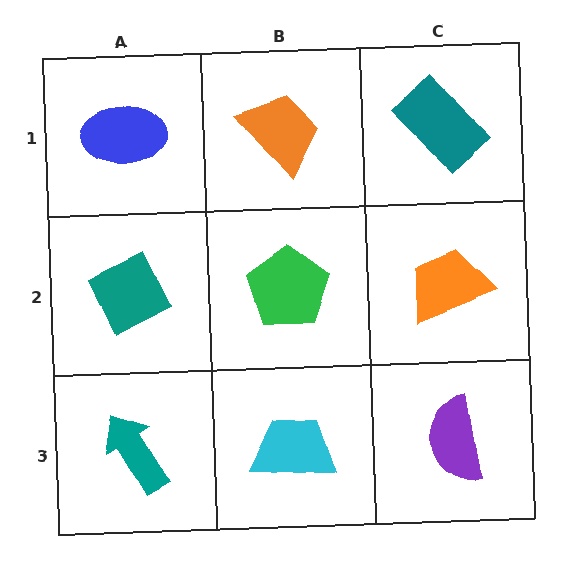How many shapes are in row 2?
3 shapes.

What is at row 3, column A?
A teal arrow.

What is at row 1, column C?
A teal rectangle.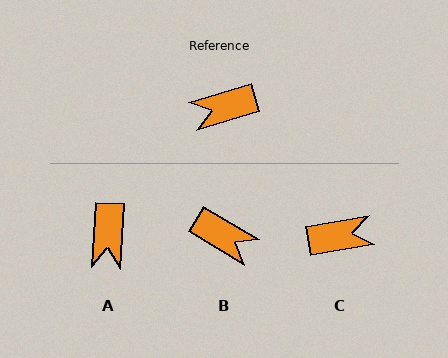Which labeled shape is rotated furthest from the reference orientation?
C, about 173 degrees away.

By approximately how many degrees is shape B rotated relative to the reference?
Approximately 132 degrees counter-clockwise.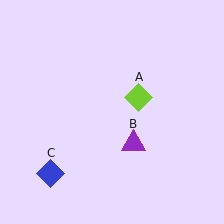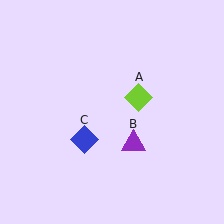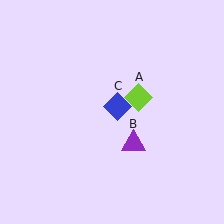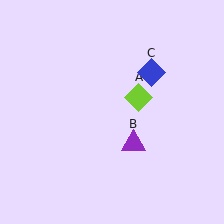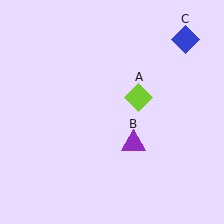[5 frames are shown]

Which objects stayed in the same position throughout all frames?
Lime diamond (object A) and purple triangle (object B) remained stationary.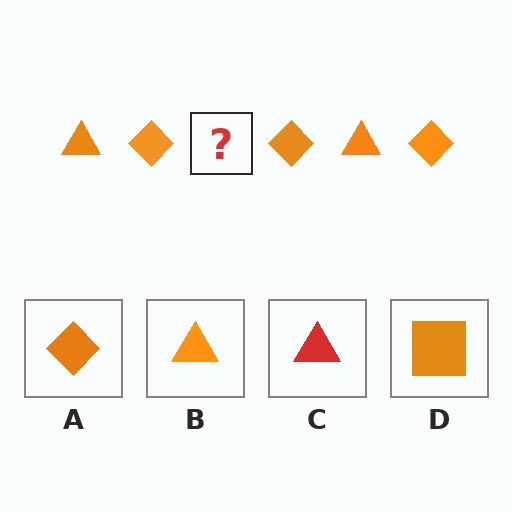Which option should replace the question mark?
Option B.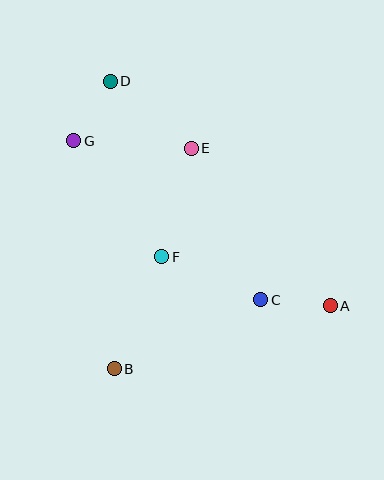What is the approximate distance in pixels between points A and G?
The distance between A and G is approximately 305 pixels.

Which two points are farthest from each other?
Points A and D are farthest from each other.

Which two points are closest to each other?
Points D and G are closest to each other.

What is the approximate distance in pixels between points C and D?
The distance between C and D is approximately 265 pixels.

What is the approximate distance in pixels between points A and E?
The distance between A and E is approximately 211 pixels.